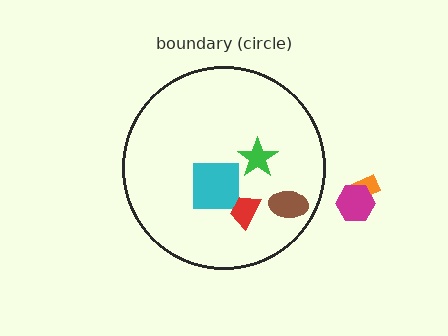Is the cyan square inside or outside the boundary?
Inside.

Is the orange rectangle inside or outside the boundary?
Outside.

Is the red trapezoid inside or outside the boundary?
Inside.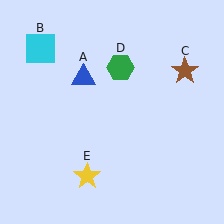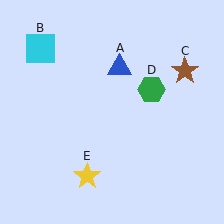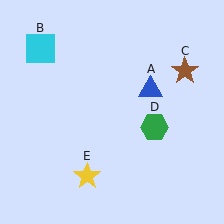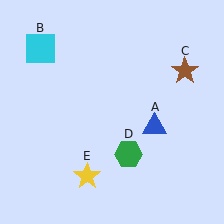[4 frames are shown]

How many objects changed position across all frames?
2 objects changed position: blue triangle (object A), green hexagon (object D).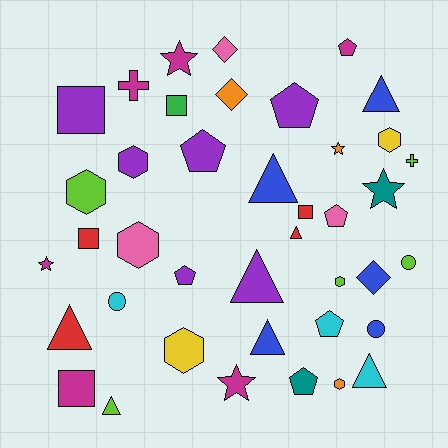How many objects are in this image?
There are 40 objects.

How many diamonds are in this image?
There are 3 diamonds.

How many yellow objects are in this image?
There are 2 yellow objects.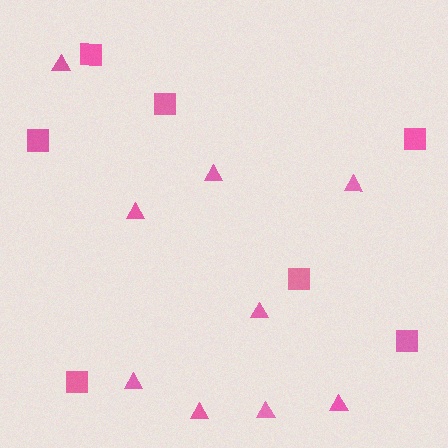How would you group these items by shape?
There are 2 groups: one group of triangles (9) and one group of squares (7).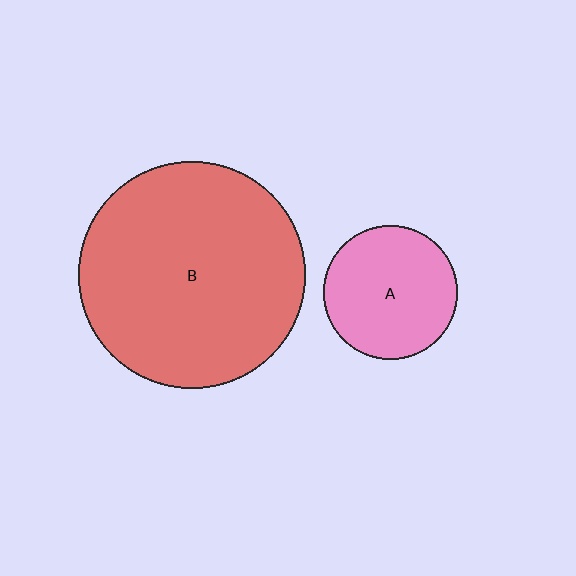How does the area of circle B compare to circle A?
Approximately 2.9 times.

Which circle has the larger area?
Circle B (red).